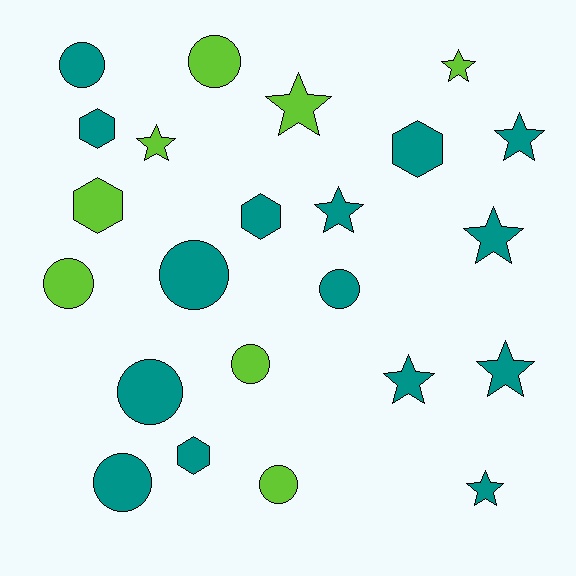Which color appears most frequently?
Teal, with 15 objects.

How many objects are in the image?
There are 23 objects.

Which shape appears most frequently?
Star, with 9 objects.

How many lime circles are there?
There are 4 lime circles.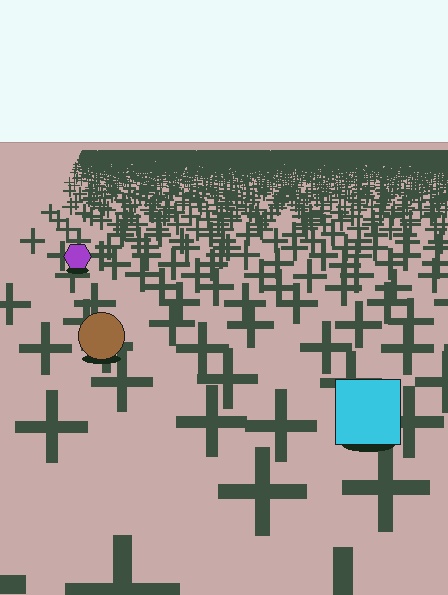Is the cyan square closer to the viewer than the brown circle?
Yes. The cyan square is closer — you can tell from the texture gradient: the ground texture is coarser near it.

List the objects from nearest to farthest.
From nearest to farthest: the cyan square, the brown circle, the purple hexagon.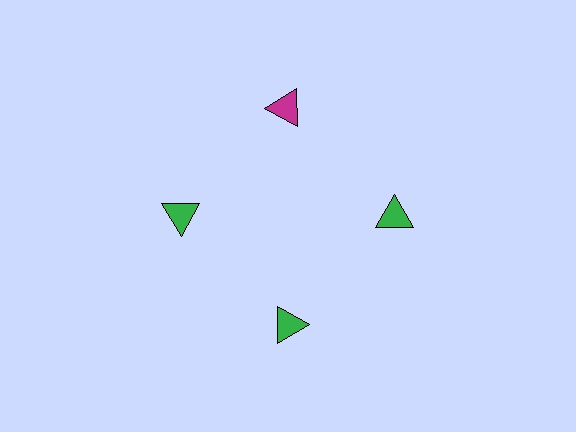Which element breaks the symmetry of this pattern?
The magenta triangle at roughly the 12 o'clock position breaks the symmetry. All other shapes are green triangles.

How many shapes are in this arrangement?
There are 4 shapes arranged in a ring pattern.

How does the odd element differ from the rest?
It has a different color: magenta instead of green.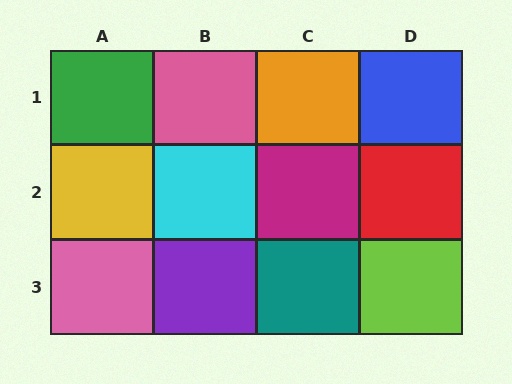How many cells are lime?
1 cell is lime.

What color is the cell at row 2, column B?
Cyan.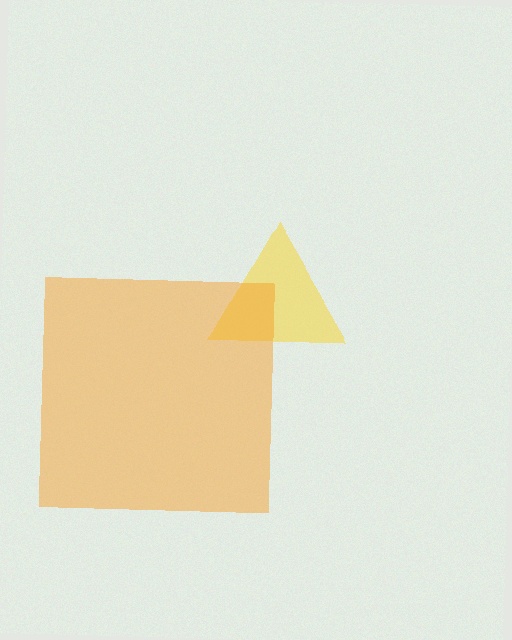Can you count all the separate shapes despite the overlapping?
Yes, there are 2 separate shapes.